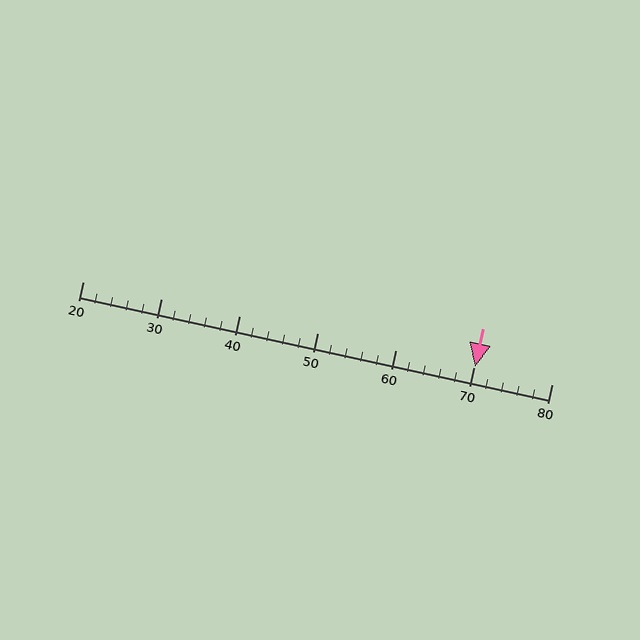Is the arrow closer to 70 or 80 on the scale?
The arrow is closer to 70.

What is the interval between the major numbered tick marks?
The major tick marks are spaced 10 units apart.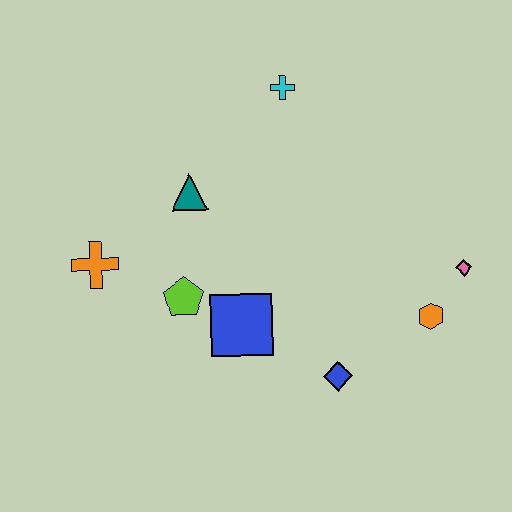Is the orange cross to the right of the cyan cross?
No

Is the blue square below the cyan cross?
Yes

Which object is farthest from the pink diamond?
The orange cross is farthest from the pink diamond.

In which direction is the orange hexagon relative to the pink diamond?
The orange hexagon is below the pink diamond.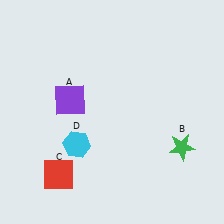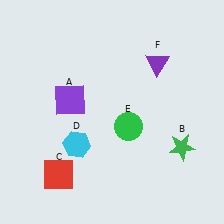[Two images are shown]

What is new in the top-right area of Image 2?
A purple triangle (F) was added in the top-right area of Image 2.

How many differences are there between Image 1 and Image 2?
There are 2 differences between the two images.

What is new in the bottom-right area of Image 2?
A green circle (E) was added in the bottom-right area of Image 2.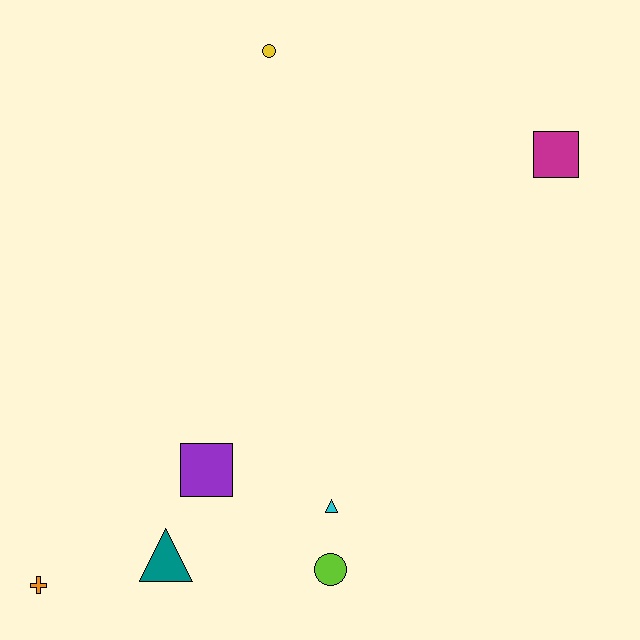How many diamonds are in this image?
There are no diamonds.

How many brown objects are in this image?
There are no brown objects.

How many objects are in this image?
There are 7 objects.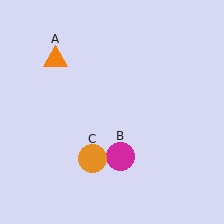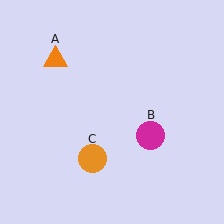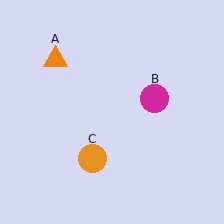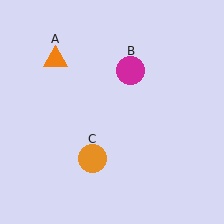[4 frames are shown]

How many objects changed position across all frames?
1 object changed position: magenta circle (object B).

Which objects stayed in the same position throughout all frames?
Orange triangle (object A) and orange circle (object C) remained stationary.